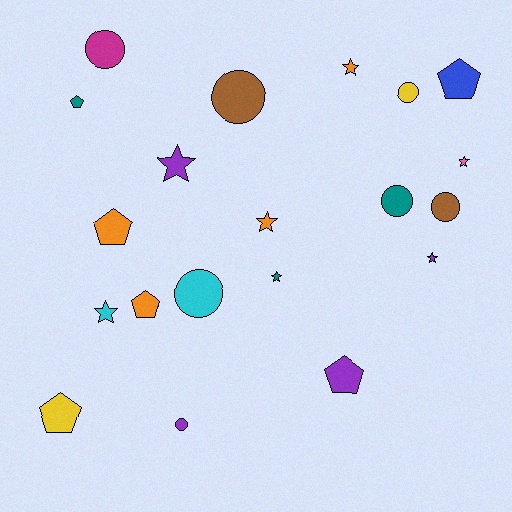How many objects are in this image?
There are 20 objects.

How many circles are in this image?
There are 7 circles.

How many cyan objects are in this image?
There are 2 cyan objects.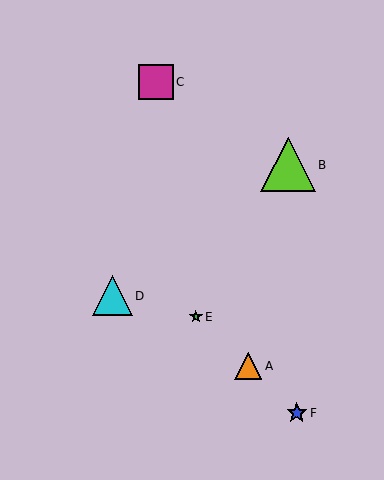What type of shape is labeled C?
Shape C is a magenta square.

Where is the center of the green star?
The center of the green star is at (196, 317).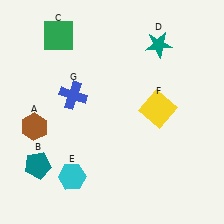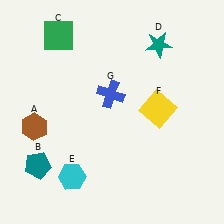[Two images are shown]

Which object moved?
The blue cross (G) moved right.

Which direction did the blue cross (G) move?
The blue cross (G) moved right.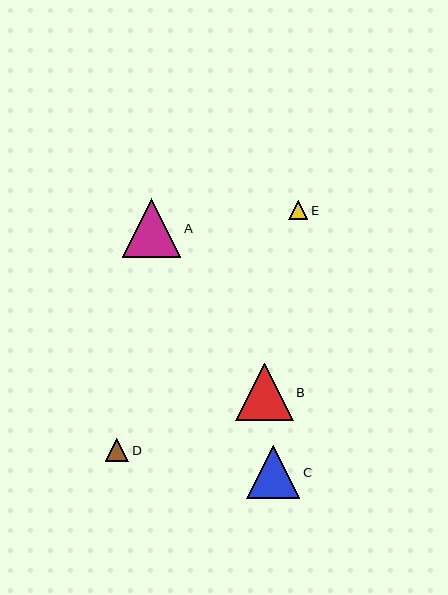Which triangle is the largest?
Triangle A is the largest with a size of approximately 59 pixels.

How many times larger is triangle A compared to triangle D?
Triangle A is approximately 2.5 times the size of triangle D.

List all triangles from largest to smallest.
From largest to smallest: A, B, C, D, E.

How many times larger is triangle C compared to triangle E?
Triangle C is approximately 2.7 times the size of triangle E.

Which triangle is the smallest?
Triangle E is the smallest with a size of approximately 19 pixels.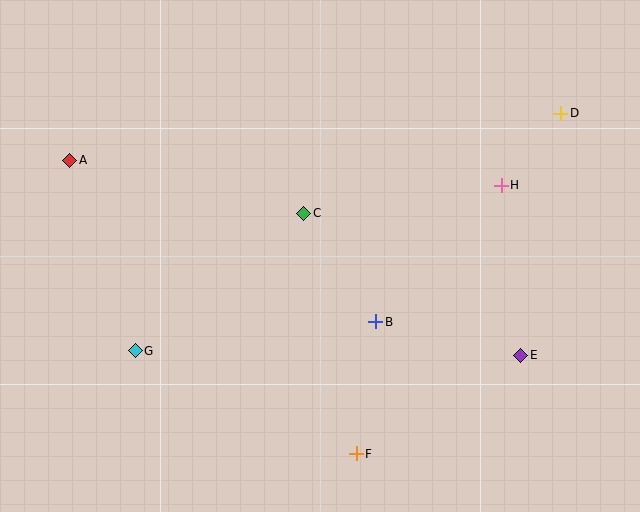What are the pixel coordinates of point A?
Point A is at (69, 160).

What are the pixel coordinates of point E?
Point E is at (521, 355).